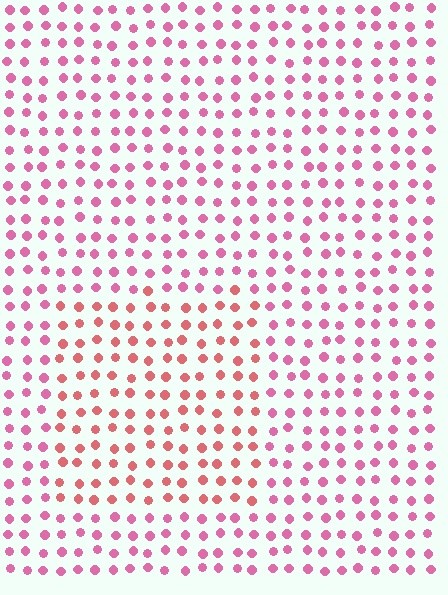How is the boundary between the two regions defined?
The boundary is defined purely by a slight shift in hue (about 29 degrees). Spacing, size, and orientation are identical on both sides.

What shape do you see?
I see a rectangle.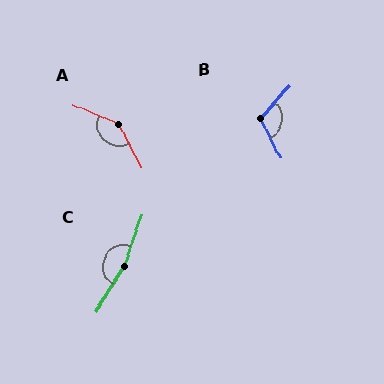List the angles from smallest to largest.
B (111°), A (139°), C (166°).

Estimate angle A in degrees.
Approximately 139 degrees.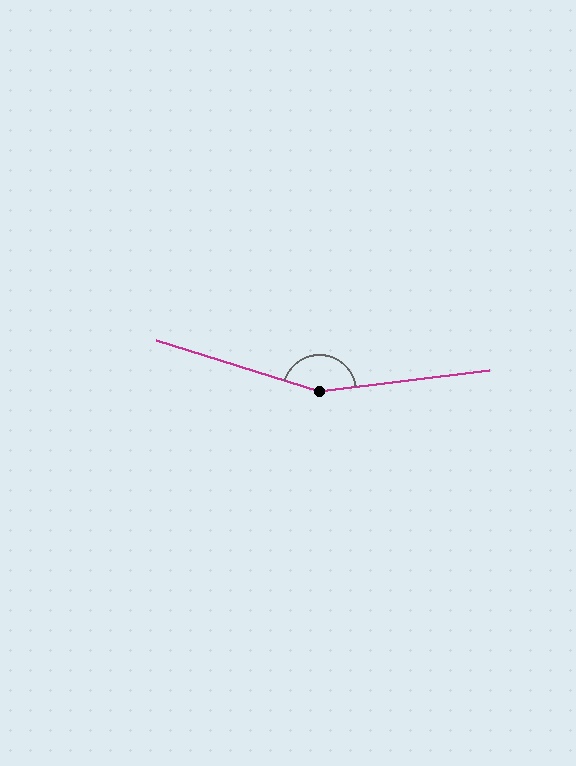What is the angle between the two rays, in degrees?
Approximately 156 degrees.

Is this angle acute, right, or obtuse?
It is obtuse.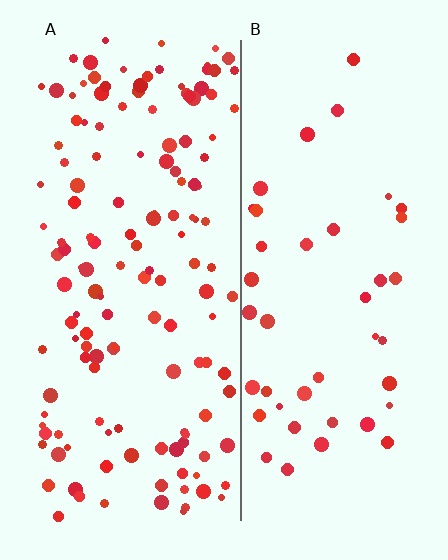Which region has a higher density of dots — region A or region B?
A (the left).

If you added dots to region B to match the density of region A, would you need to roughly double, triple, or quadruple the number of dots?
Approximately triple.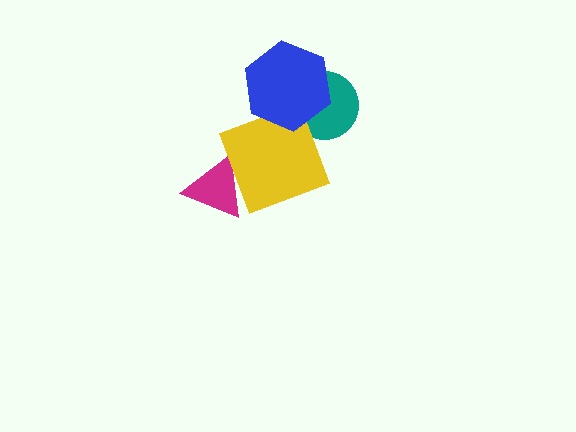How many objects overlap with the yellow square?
2 objects overlap with the yellow square.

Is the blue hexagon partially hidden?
No, no other shape covers it.